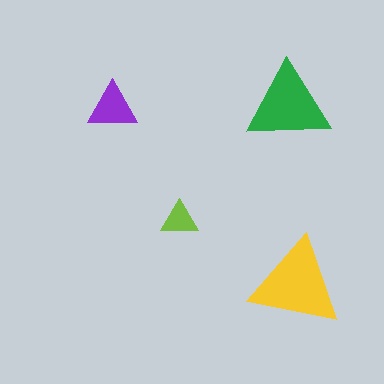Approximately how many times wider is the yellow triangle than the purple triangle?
About 2 times wider.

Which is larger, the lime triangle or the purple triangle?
The purple one.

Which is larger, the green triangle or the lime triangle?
The green one.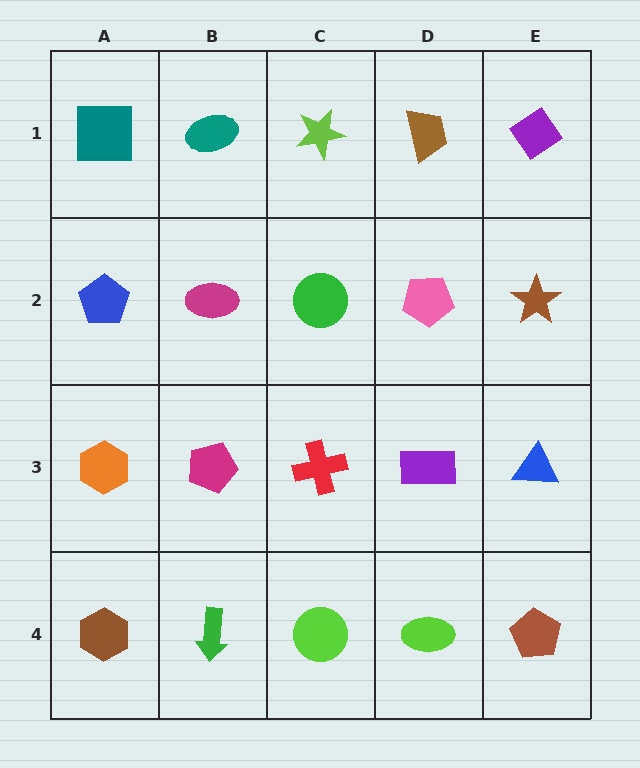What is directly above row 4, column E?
A blue triangle.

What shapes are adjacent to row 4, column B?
A magenta pentagon (row 3, column B), a brown hexagon (row 4, column A), a lime circle (row 4, column C).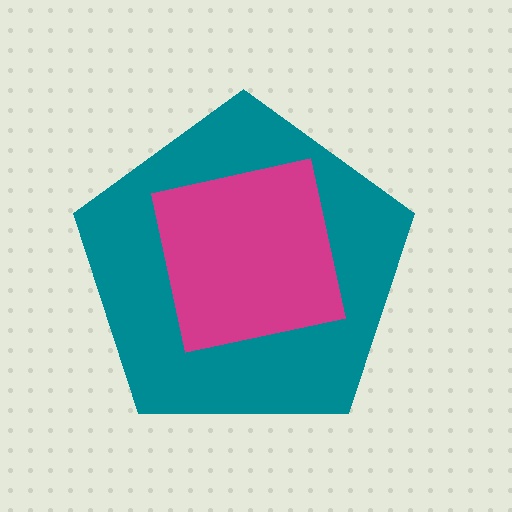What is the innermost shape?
The magenta square.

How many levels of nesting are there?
2.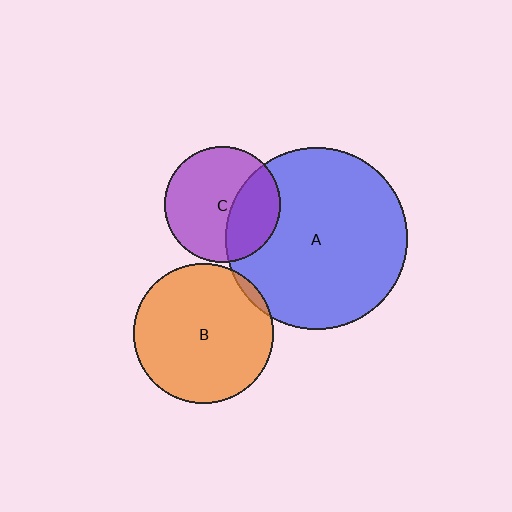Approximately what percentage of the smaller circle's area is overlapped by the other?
Approximately 35%.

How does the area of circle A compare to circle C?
Approximately 2.4 times.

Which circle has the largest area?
Circle A (blue).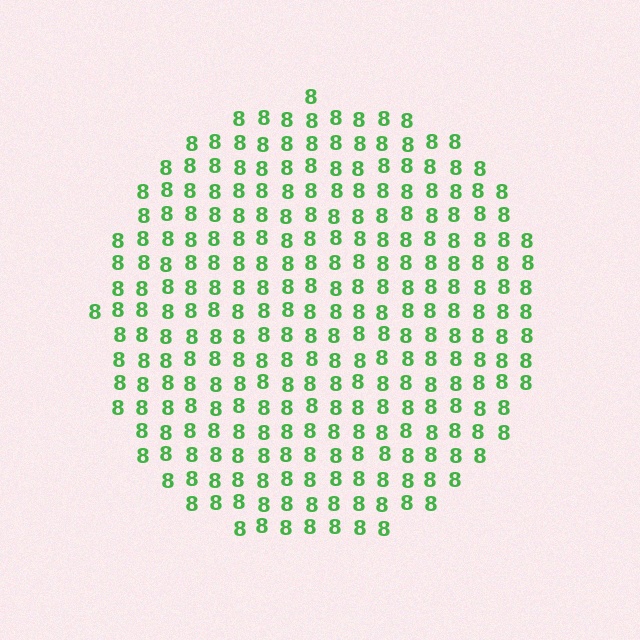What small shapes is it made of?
It is made of small digit 8's.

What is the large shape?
The large shape is a circle.